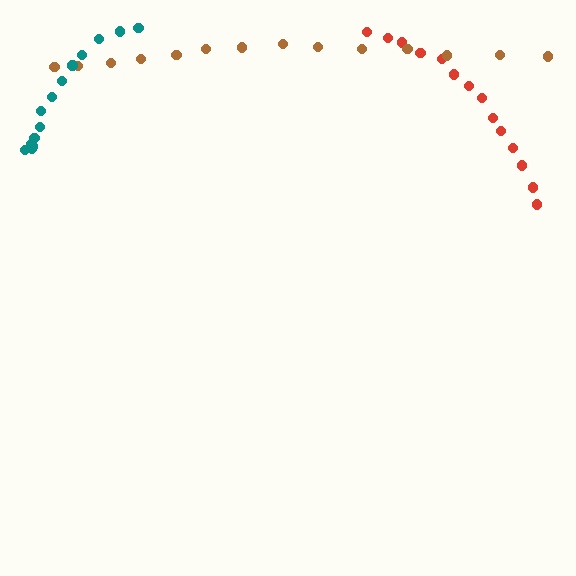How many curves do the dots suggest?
There are 3 distinct paths.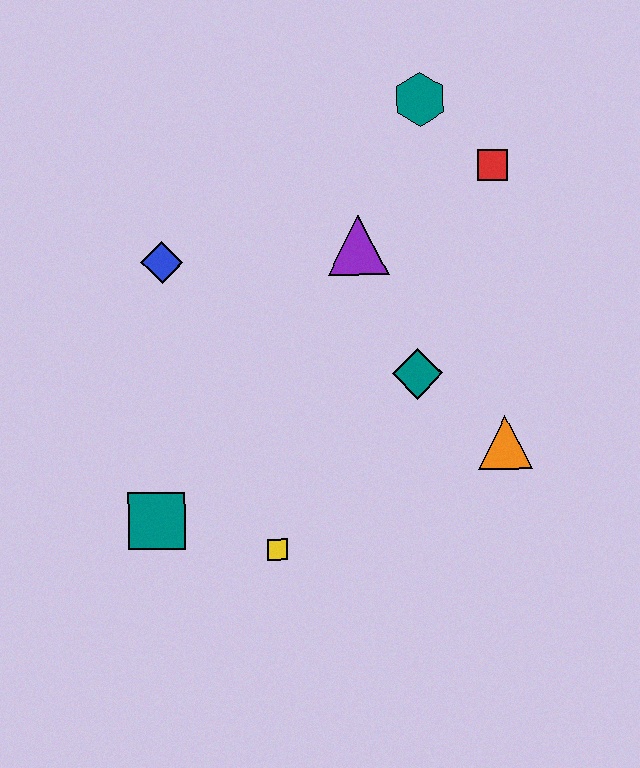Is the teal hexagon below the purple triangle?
No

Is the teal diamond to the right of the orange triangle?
No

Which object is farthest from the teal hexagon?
The teal square is farthest from the teal hexagon.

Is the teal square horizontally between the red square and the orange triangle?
No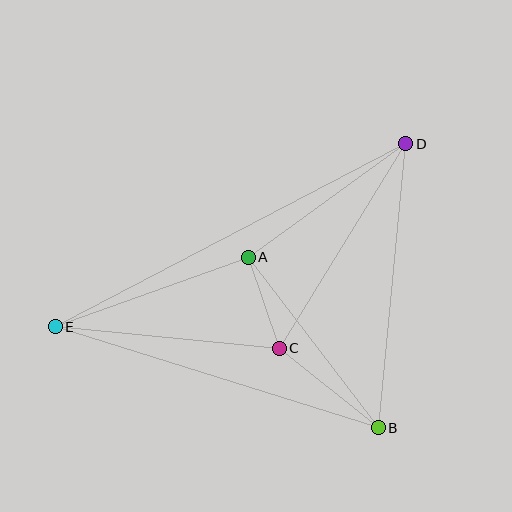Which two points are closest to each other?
Points A and C are closest to each other.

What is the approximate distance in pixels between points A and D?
The distance between A and D is approximately 194 pixels.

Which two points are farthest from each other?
Points D and E are farthest from each other.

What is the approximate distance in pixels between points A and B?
The distance between A and B is approximately 214 pixels.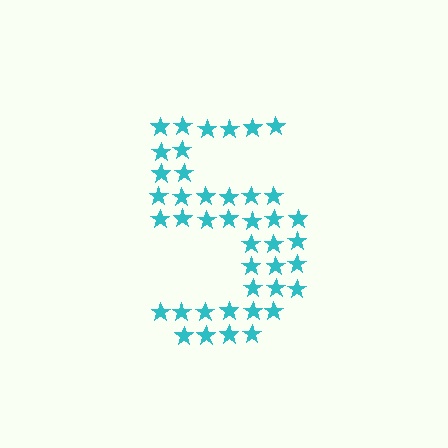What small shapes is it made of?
It is made of small stars.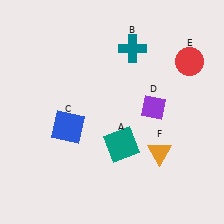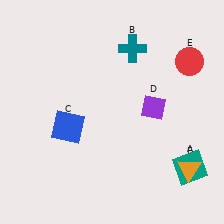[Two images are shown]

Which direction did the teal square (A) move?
The teal square (A) moved right.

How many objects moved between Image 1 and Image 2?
2 objects moved between the two images.